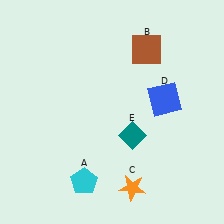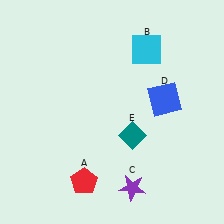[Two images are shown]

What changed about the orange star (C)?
In Image 1, C is orange. In Image 2, it changed to purple.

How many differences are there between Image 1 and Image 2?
There are 3 differences between the two images.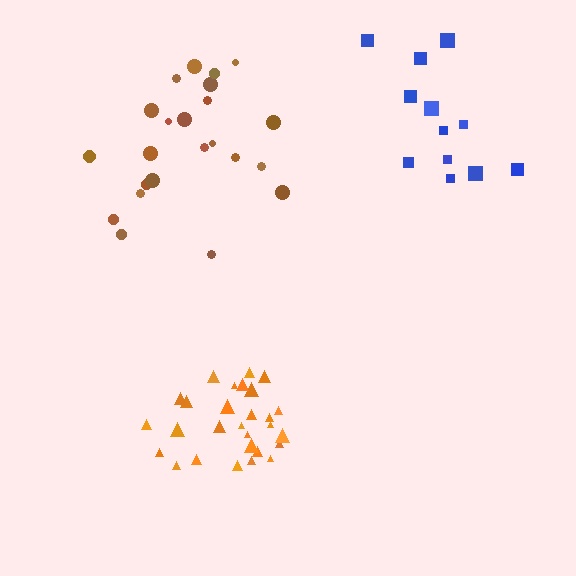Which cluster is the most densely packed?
Orange.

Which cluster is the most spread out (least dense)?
Blue.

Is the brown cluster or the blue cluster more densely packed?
Brown.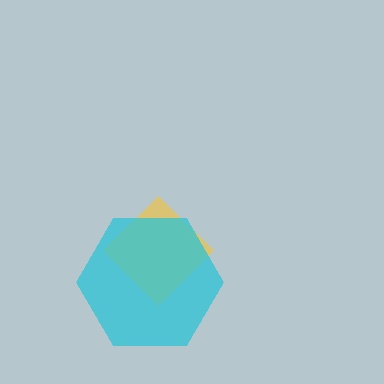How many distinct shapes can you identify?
There are 2 distinct shapes: a yellow diamond, a cyan hexagon.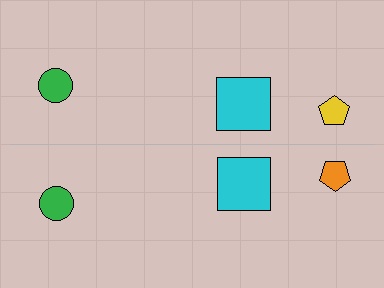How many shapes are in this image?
There are 6 shapes in this image.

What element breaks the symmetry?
The orange pentagon on the bottom side breaks the symmetry — its mirror counterpart is yellow.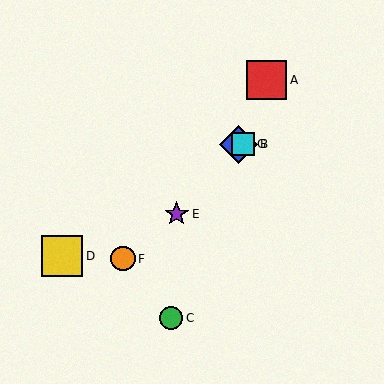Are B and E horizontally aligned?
No, B is at y≈144 and E is at y≈214.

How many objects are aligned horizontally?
2 objects (B, G) are aligned horizontally.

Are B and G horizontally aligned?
Yes, both are at y≈144.